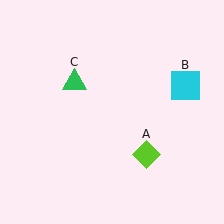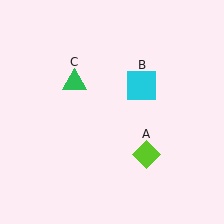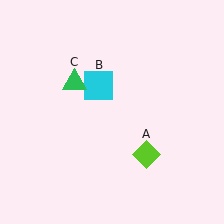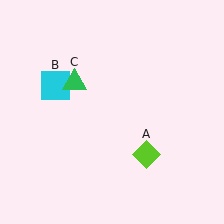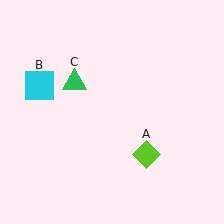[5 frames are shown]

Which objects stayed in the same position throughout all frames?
Lime diamond (object A) and green triangle (object C) remained stationary.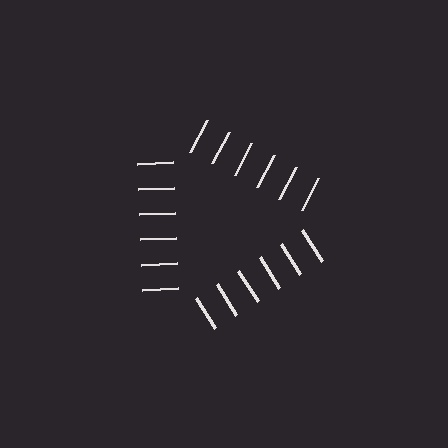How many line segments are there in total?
18 — 6 along each of the 3 edges.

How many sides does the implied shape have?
3 sides — the line-ends trace a triangle.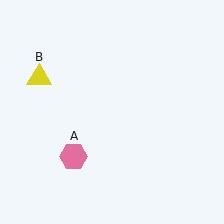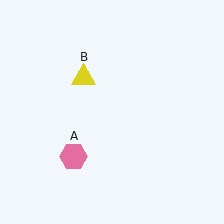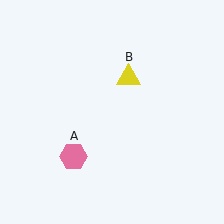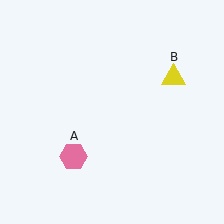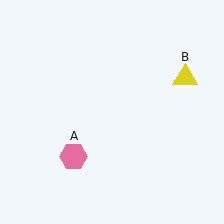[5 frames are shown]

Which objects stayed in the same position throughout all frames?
Pink hexagon (object A) remained stationary.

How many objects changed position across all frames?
1 object changed position: yellow triangle (object B).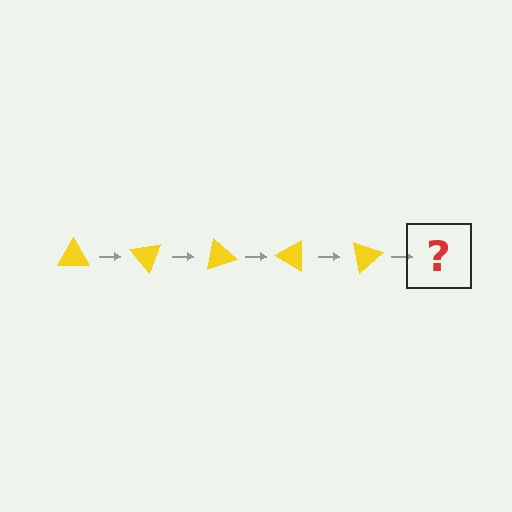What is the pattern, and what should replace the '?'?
The pattern is that the triangle rotates 50 degrees each step. The '?' should be a yellow triangle rotated 250 degrees.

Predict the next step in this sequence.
The next step is a yellow triangle rotated 250 degrees.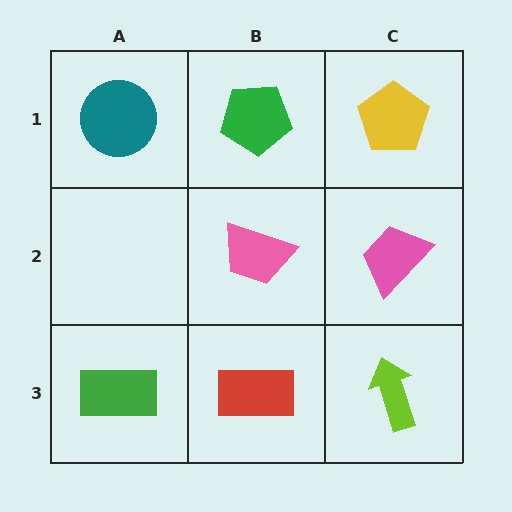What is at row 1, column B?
A green pentagon.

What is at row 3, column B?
A red rectangle.